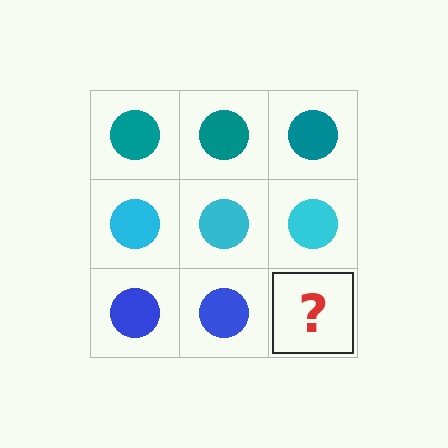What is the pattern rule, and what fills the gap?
The rule is that each row has a consistent color. The gap should be filled with a blue circle.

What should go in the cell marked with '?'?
The missing cell should contain a blue circle.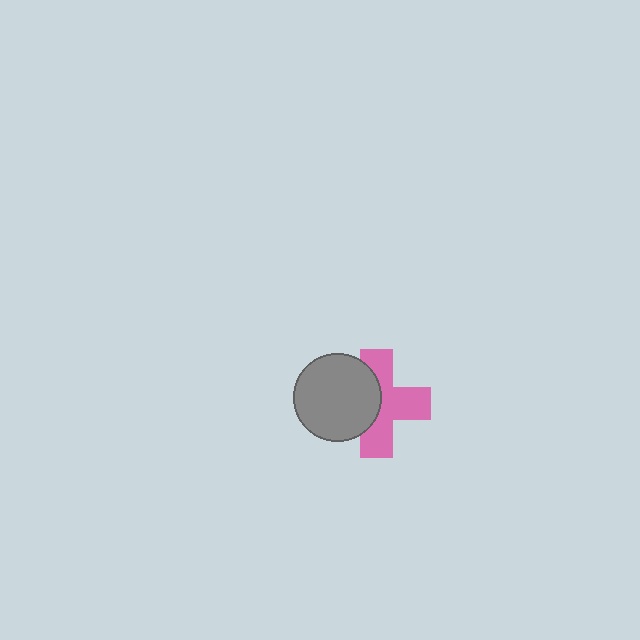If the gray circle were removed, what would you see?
You would see the complete pink cross.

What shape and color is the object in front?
The object in front is a gray circle.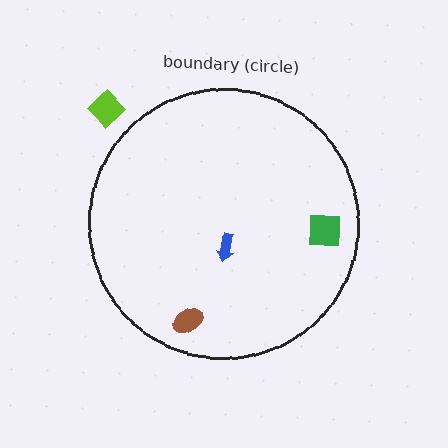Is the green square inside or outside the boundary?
Inside.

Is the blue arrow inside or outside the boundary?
Inside.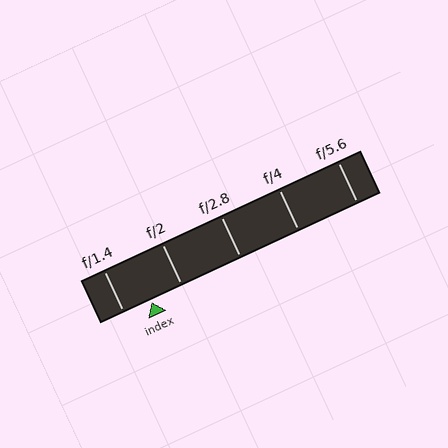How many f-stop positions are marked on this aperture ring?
There are 5 f-stop positions marked.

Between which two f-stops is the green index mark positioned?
The index mark is between f/1.4 and f/2.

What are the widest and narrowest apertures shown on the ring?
The widest aperture shown is f/1.4 and the narrowest is f/5.6.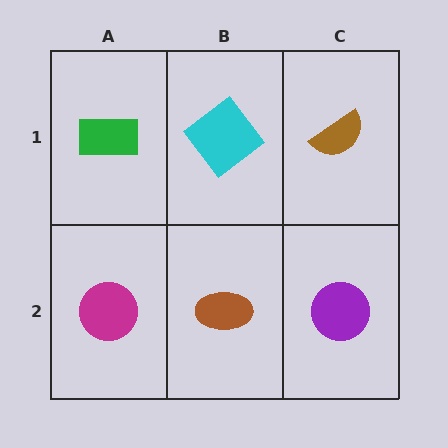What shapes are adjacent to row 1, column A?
A magenta circle (row 2, column A), a cyan diamond (row 1, column B).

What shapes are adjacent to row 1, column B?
A brown ellipse (row 2, column B), a green rectangle (row 1, column A), a brown semicircle (row 1, column C).